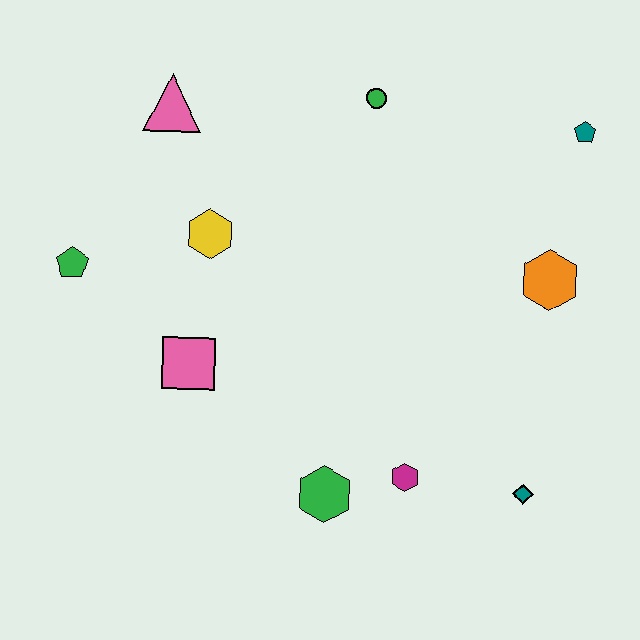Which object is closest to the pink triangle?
The yellow hexagon is closest to the pink triangle.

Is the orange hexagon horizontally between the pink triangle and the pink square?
No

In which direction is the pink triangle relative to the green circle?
The pink triangle is to the left of the green circle.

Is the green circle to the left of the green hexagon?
No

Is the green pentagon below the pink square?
No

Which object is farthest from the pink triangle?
The teal diamond is farthest from the pink triangle.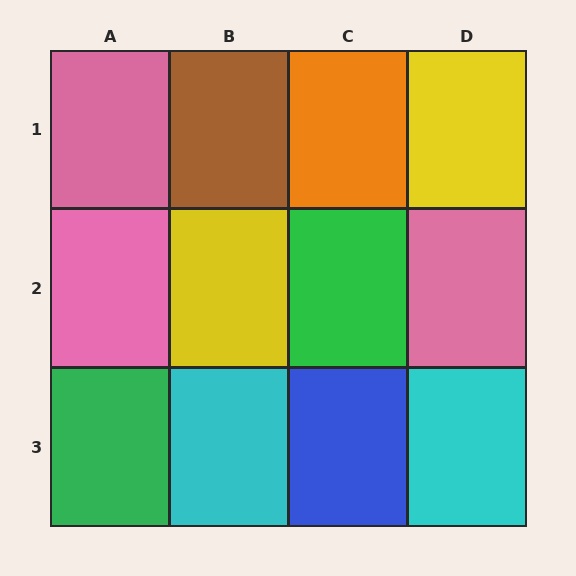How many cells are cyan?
2 cells are cyan.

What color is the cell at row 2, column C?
Green.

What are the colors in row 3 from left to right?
Green, cyan, blue, cyan.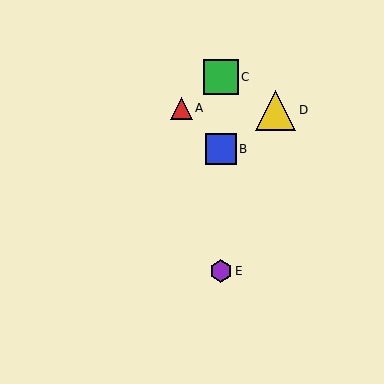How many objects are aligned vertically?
3 objects (B, C, E) are aligned vertically.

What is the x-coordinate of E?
Object E is at x≈221.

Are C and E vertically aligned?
Yes, both are at x≈221.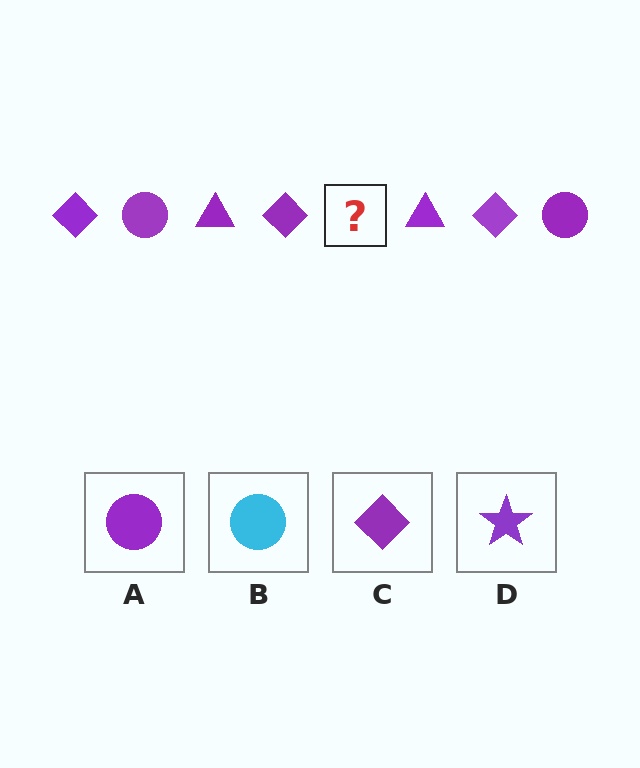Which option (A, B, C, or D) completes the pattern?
A.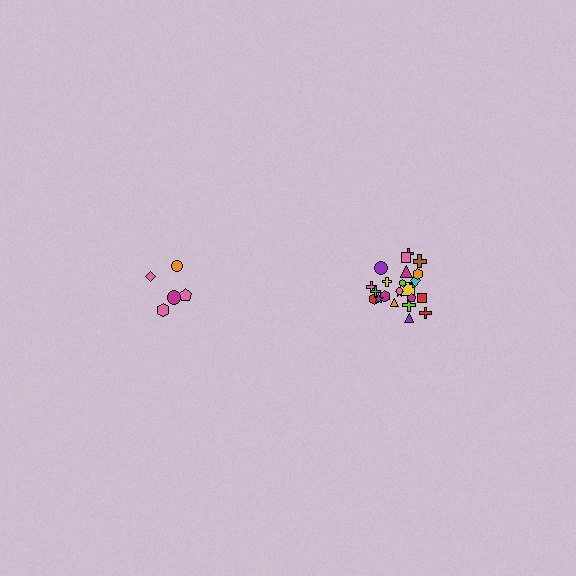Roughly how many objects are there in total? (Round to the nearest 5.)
Roughly 30 objects in total.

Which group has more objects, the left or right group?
The right group.